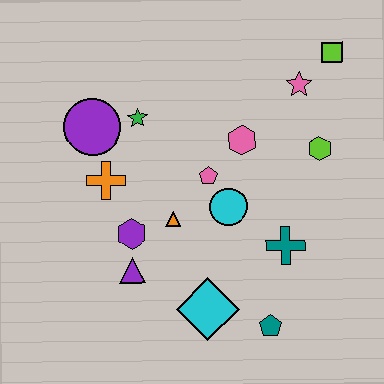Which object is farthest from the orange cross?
The lime square is farthest from the orange cross.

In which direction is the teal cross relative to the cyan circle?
The teal cross is to the right of the cyan circle.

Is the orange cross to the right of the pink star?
No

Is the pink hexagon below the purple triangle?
No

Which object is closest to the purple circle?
The green star is closest to the purple circle.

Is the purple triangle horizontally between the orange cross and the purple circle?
No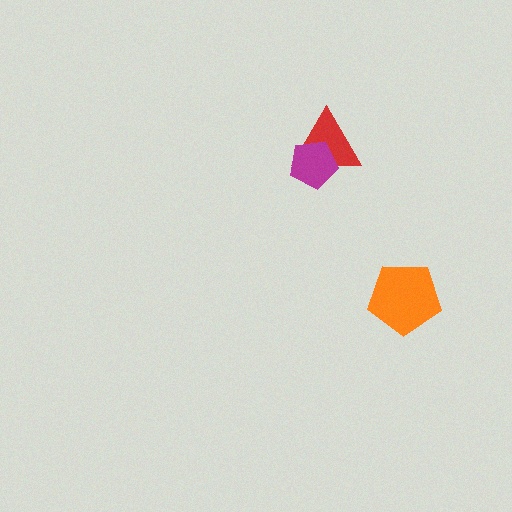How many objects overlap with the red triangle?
1 object overlaps with the red triangle.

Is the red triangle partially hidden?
Yes, it is partially covered by another shape.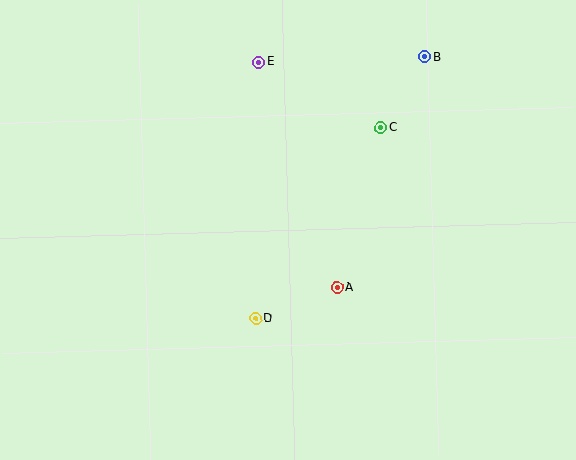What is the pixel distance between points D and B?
The distance between D and B is 311 pixels.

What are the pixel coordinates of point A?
Point A is at (337, 287).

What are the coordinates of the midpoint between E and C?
The midpoint between E and C is at (320, 95).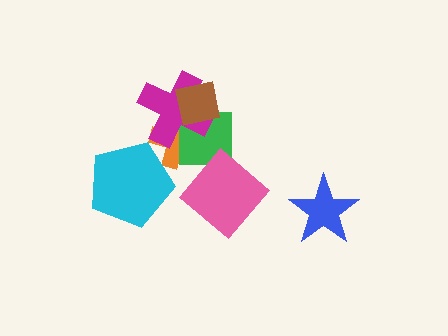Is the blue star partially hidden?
No, no other shape covers it.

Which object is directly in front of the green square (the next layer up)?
The magenta cross is directly in front of the green square.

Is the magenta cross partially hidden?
Yes, it is partially covered by another shape.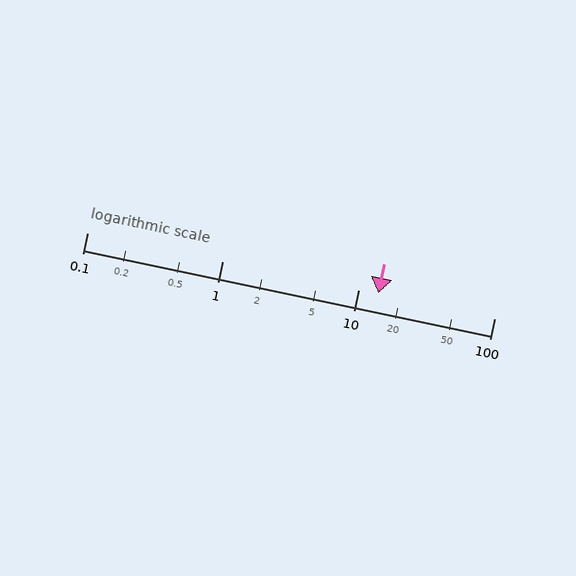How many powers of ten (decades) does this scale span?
The scale spans 3 decades, from 0.1 to 100.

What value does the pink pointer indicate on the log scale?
The pointer indicates approximately 14.